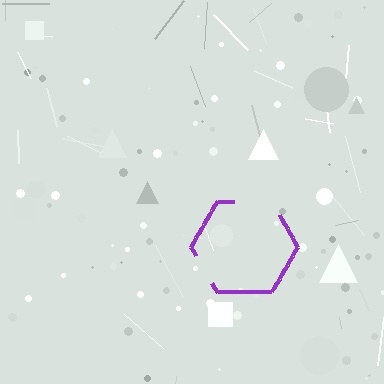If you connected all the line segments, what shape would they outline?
They would outline a hexagon.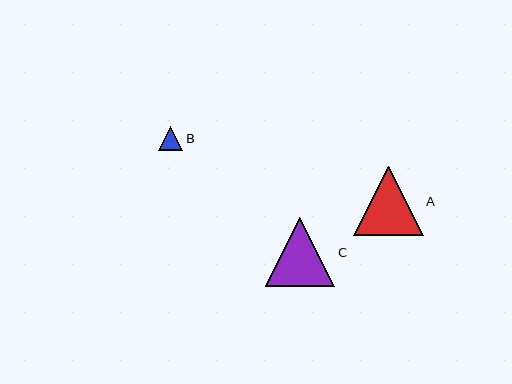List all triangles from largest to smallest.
From largest to smallest: C, A, B.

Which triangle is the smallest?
Triangle B is the smallest with a size of approximately 25 pixels.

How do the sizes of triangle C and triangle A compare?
Triangle C and triangle A are approximately the same size.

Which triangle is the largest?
Triangle C is the largest with a size of approximately 70 pixels.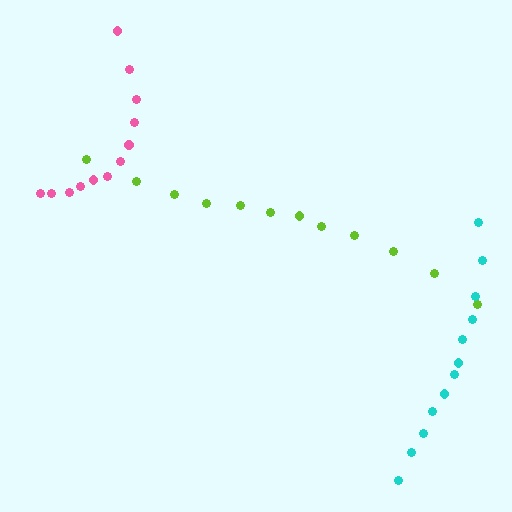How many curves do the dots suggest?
There are 3 distinct paths.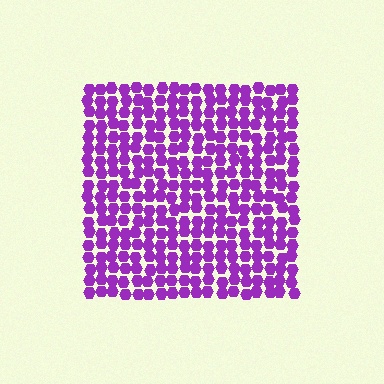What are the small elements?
The small elements are hexagons.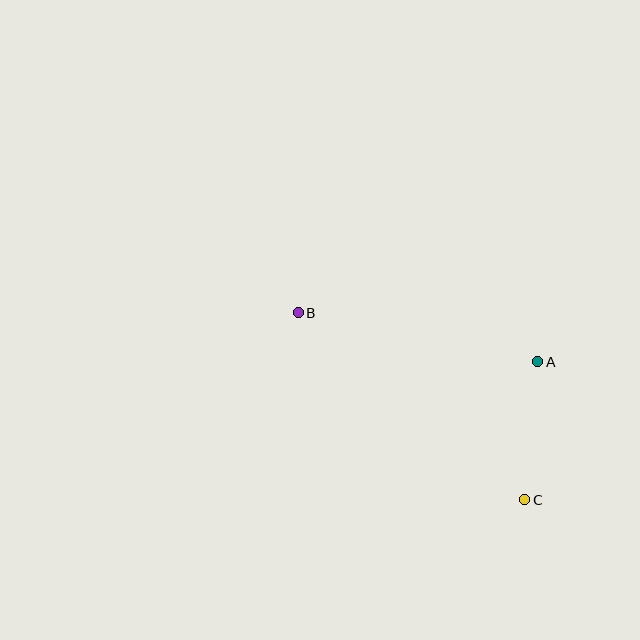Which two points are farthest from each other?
Points B and C are farthest from each other.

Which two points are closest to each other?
Points A and C are closest to each other.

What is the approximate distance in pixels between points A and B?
The distance between A and B is approximately 244 pixels.